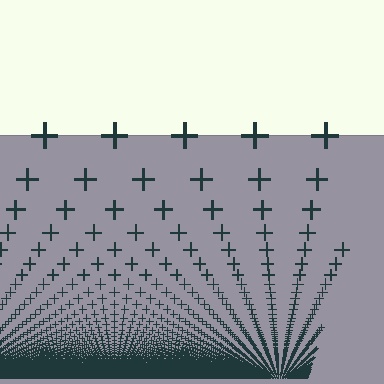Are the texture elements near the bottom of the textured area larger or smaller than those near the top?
Smaller. The gradient is inverted — elements near the bottom are smaller and denser.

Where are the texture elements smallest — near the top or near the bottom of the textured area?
Near the bottom.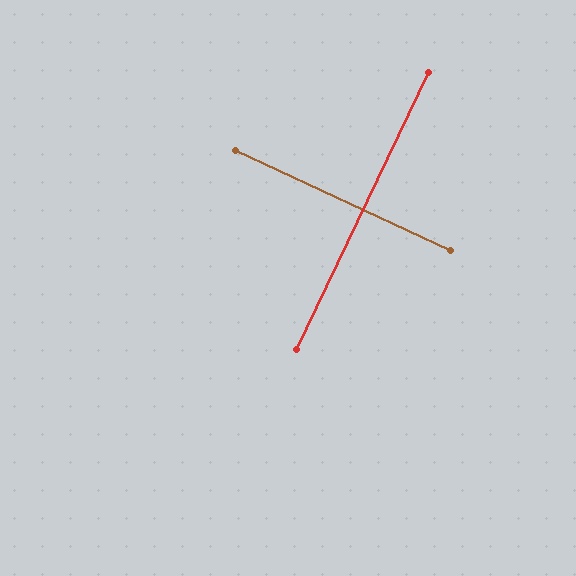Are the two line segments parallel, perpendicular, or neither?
Perpendicular — they meet at approximately 89°.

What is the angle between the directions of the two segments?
Approximately 89 degrees.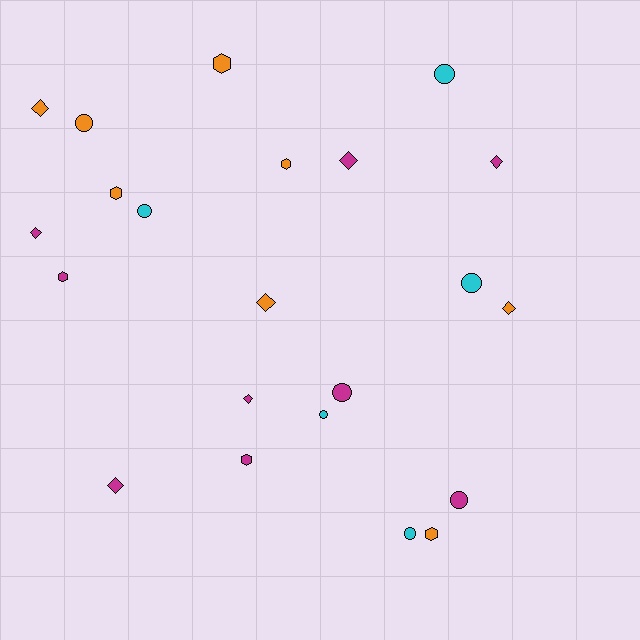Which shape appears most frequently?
Diamond, with 8 objects.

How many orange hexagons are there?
There are 4 orange hexagons.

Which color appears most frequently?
Magenta, with 9 objects.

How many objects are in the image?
There are 22 objects.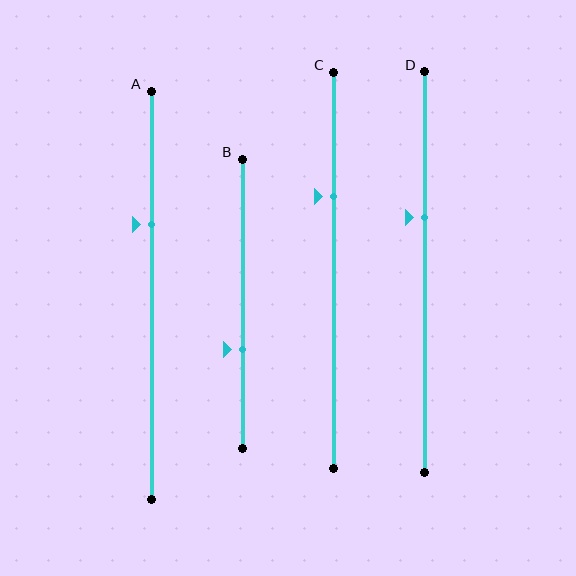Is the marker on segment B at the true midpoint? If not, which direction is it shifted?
No, the marker on segment B is shifted downward by about 16% of the segment length.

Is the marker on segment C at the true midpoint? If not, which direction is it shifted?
No, the marker on segment C is shifted upward by about 19% of the segment length.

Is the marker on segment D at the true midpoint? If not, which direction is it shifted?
No, the marker on segment D is shifted upward by about 14% of the segment length.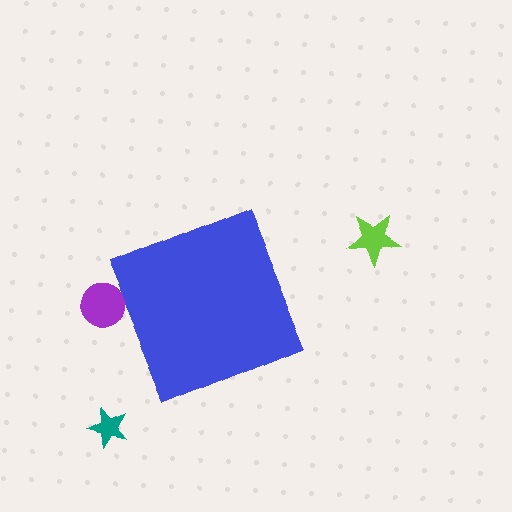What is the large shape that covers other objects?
A blue diamond.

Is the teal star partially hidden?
No, the teal star is fully visible.